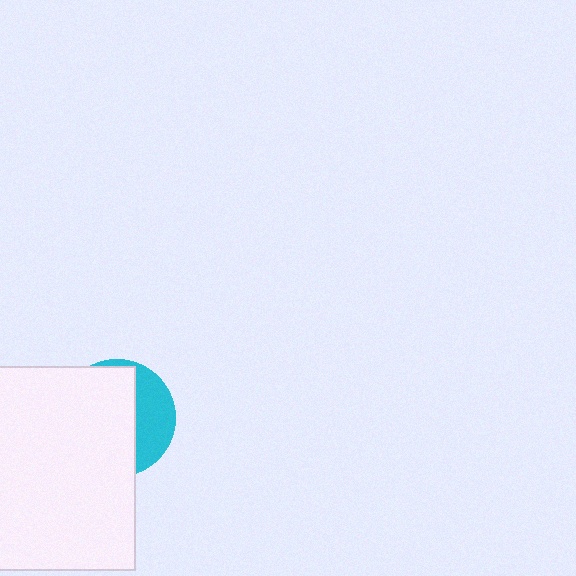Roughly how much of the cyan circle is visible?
A small part of it is visible (roughly 32%).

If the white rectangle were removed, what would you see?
You would see the complete cyan circle.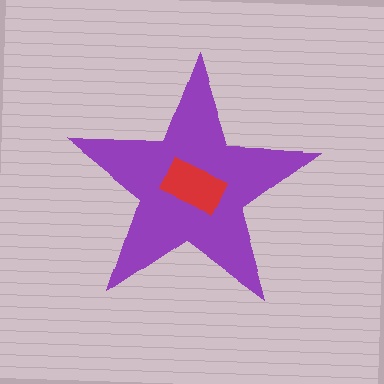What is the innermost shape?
The red rectangle.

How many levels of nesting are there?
2.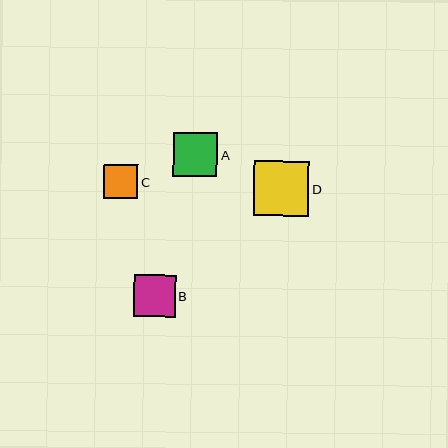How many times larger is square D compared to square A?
Square D is approximately 1.3 times the size of square A.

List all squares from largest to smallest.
From largest to smallest: D, A, B, C.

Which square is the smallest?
Square C is the smallest with a size of approximately 34 pixels.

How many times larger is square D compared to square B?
Square D is approximately 1.3 times the size of square B.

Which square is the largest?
Square D is the largest with a size of approximately 56 pixels.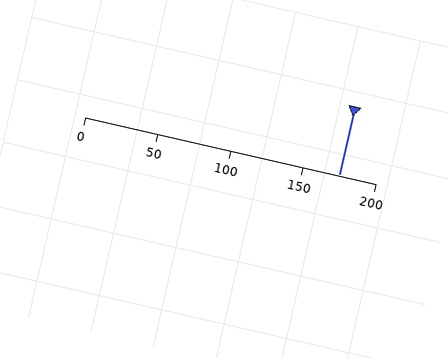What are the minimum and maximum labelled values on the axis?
The axis runs from 0 to 200.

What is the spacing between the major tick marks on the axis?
The major ticks are spaced 50 apart.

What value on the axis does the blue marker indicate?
The marker indicates approximately 175.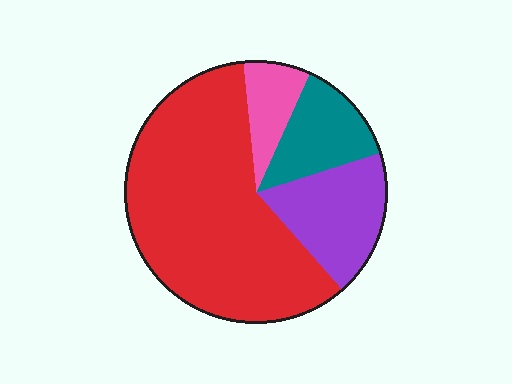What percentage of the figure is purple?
Purple covers roughly 20% of the figure.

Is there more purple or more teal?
Purple.